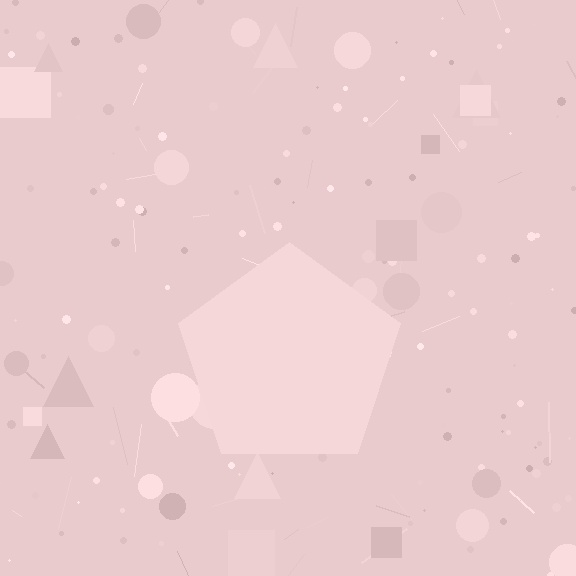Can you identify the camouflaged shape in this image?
The camouflaged shape is a pentagon.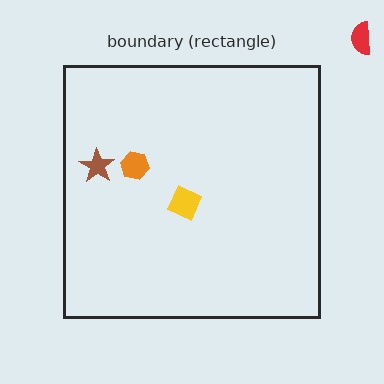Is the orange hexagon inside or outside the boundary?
Inside.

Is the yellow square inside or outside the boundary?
Inside.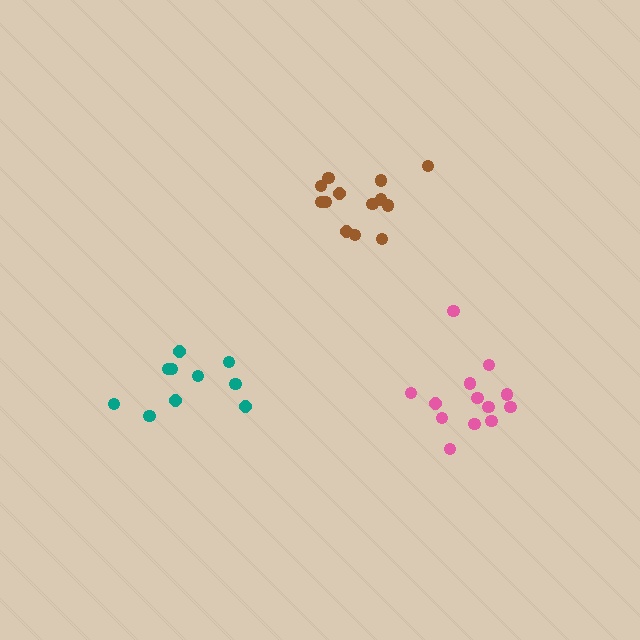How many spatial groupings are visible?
There are 3 spatial groupings.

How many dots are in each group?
Group 1: 13 dots, Group 2: 10 dots, Group 3: 13 dots (36 total).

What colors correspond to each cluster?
The clusters are colored: pink, teal, brown.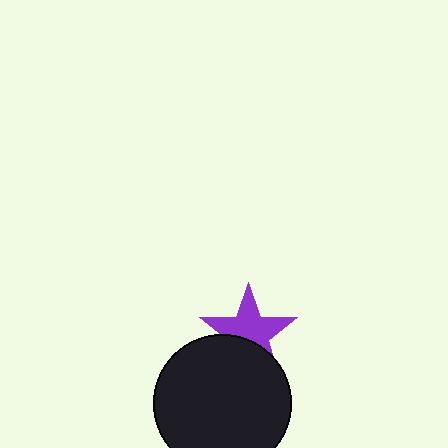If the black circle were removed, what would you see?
You would see the complete purple star.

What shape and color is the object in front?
The object in front is a black circle.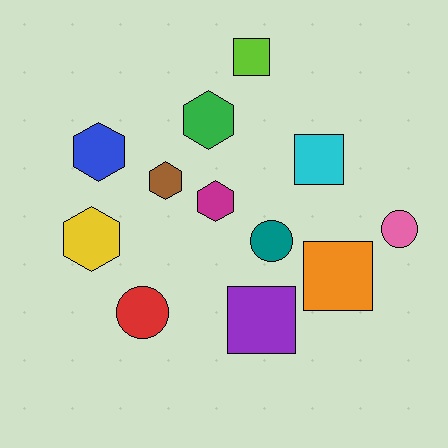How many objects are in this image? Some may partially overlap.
There are 12 objects.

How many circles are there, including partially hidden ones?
There are 3 circles.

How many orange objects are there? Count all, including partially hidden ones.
There is 1 orange object.